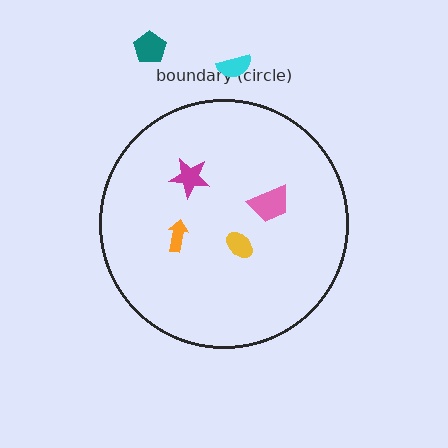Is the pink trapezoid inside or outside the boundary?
Inside.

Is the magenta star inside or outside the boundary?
Inside.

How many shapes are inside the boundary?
4 inside, 2 outside.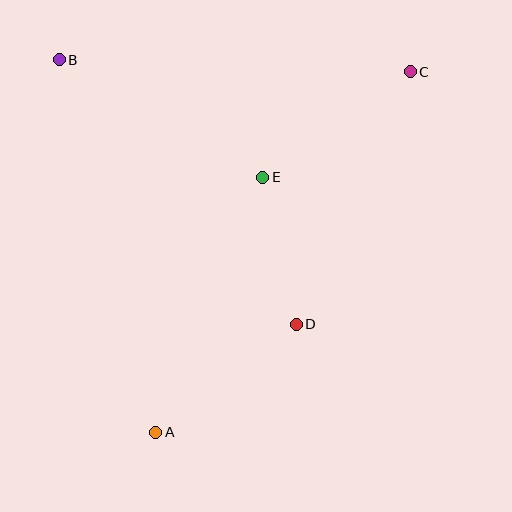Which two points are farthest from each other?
Points A and C are farthest from each other.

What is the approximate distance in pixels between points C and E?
The distance between C and E is approximately 182 pixels.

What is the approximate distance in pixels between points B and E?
The distance between B and E is approximately 235 pixels.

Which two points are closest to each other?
Points D and E are closest to each other.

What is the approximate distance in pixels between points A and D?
The distance between A and D is approximately 177 pixels.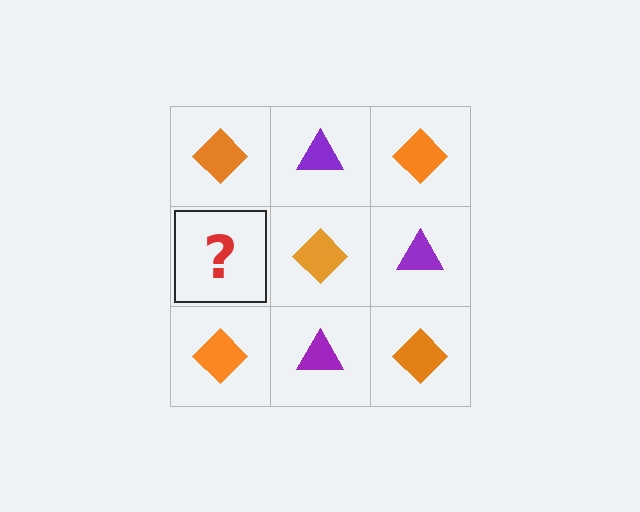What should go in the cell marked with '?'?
The missing cell should contain a purple triangle.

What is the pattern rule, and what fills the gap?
The rule is that it alternates orange diamond and purple triangle in a checkerboard pattern. The gap should be filled with a purple triangle.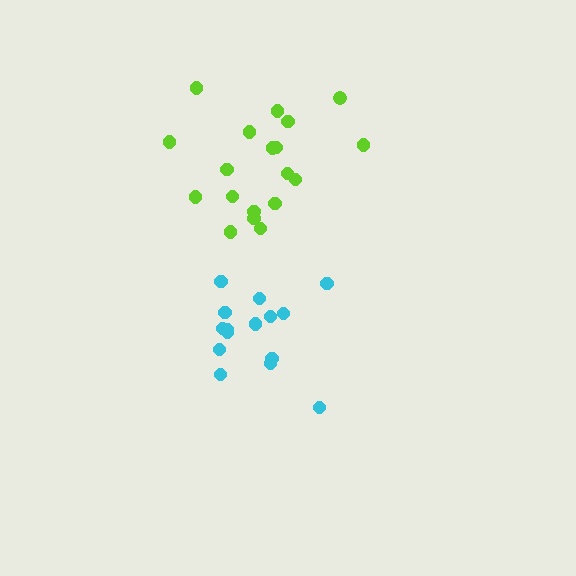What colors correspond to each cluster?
The clusters are colored: cyan, lime.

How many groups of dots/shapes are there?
There are 2 groups.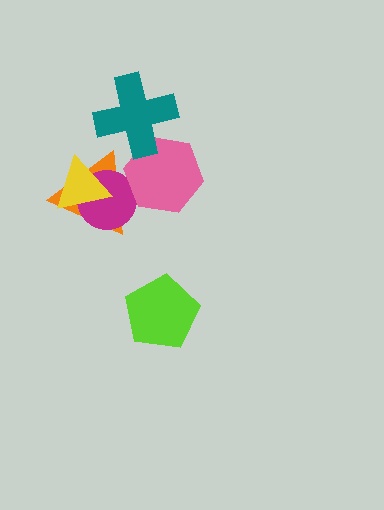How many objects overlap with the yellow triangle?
2 objects overlap with the yellow triangle.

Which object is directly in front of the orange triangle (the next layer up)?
The magenta circle is directly in front of the orange triangle.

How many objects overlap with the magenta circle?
3 objects overlap with the magenta circle.